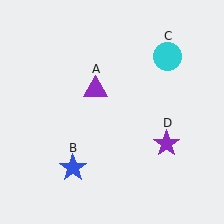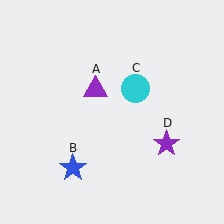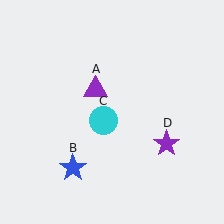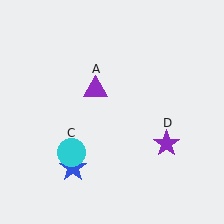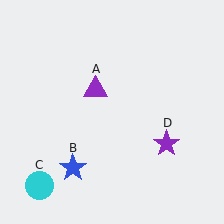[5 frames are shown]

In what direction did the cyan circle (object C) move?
The cyan circle (object C) moved down and to the left.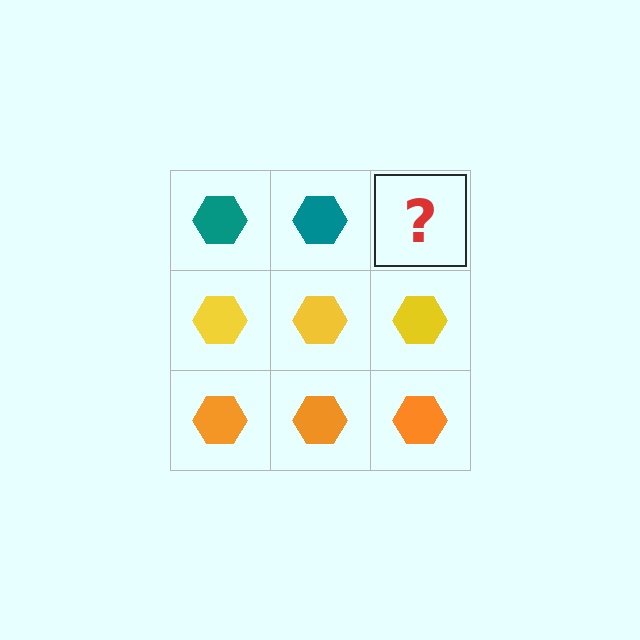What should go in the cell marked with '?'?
The missing cell should contain a teal hexagon.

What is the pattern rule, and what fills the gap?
The rule is that each row has a consistent color. The gap should be filled with a teal hexagon.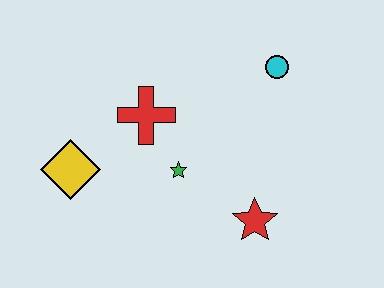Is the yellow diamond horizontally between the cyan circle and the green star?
No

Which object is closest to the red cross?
The green star is closest to the red cross.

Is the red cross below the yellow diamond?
No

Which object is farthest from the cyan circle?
The yellow diamond is farthest from the cyan circle.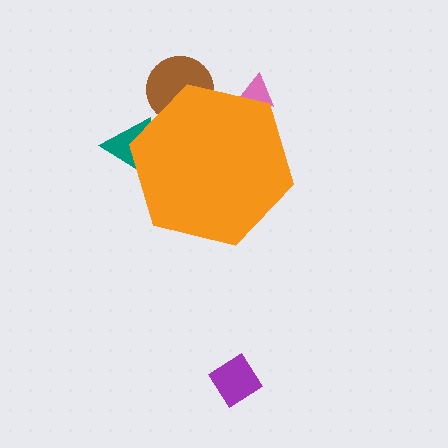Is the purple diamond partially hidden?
No, the purple diamond is fully visible.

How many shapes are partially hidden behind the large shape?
3 shapes are partially hidden.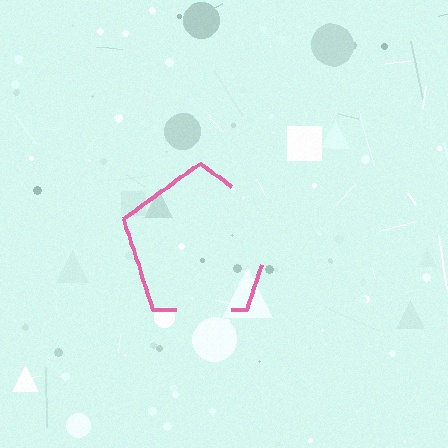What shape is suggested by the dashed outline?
The dashed outline suggests a pentagon.